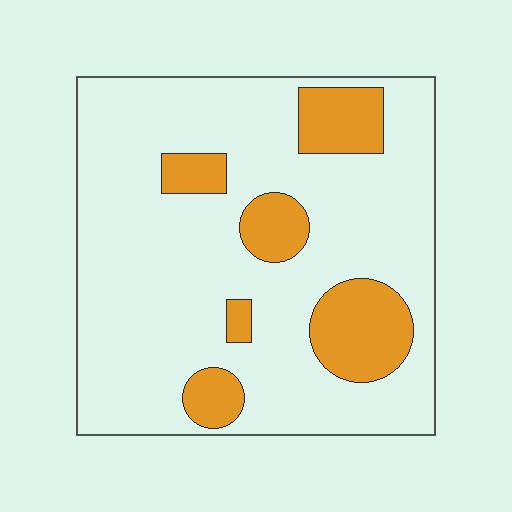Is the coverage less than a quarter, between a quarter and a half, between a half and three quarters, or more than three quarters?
Less than a quarter.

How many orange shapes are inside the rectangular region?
6.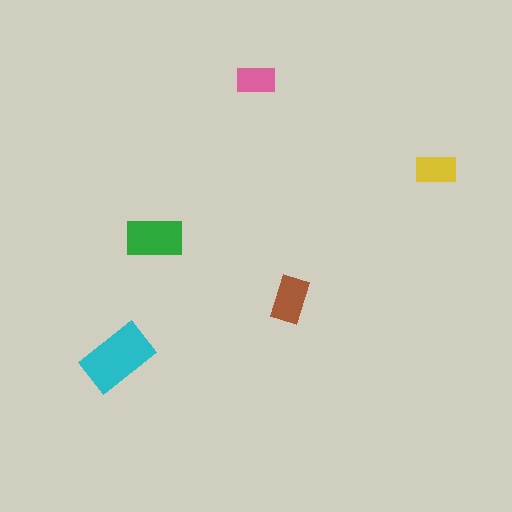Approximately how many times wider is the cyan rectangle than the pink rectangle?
About 2 times wider.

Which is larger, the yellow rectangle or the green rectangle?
The green one.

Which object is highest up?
The pink rectangle is topmost.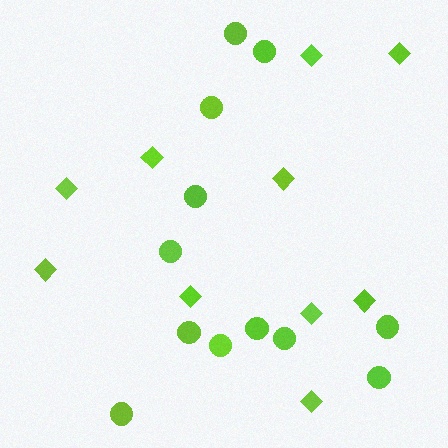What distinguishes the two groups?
There are 2 groups: one group of circles (12) and one group of diamonds (10).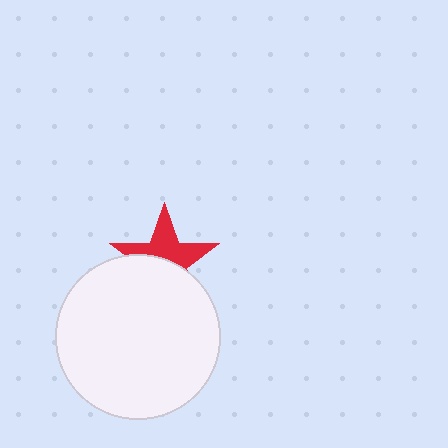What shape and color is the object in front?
The object in front is a white circle.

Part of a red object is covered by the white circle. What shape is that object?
It is a star.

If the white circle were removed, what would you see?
You would see the complete red star.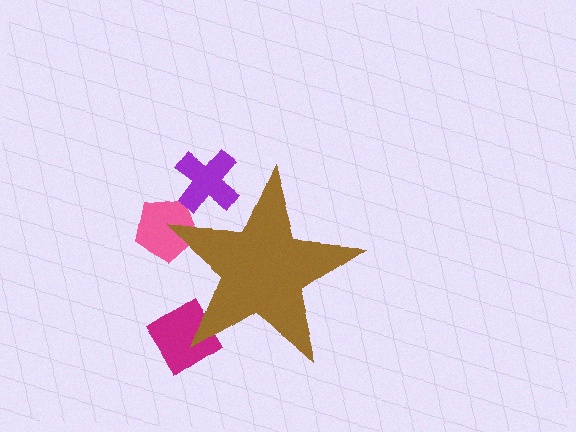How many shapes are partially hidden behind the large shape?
3 shapes are partially hidden.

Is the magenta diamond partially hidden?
Yes, the magenta diamond is partially hidden behind the brown star.